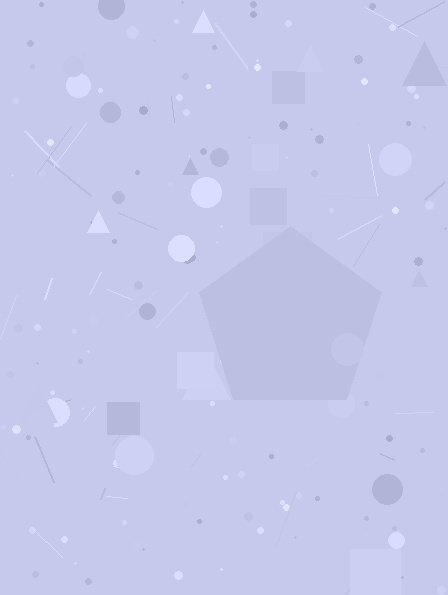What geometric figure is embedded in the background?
A pentagon is embedded in the background.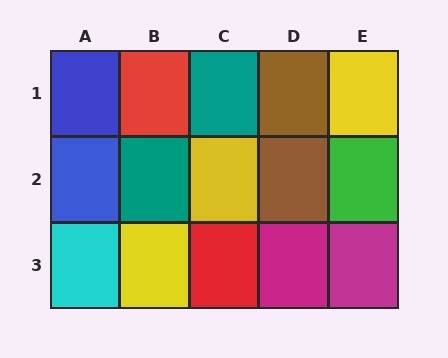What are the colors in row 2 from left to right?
Blue, teal, yellow, brown, green.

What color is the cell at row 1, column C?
Teal.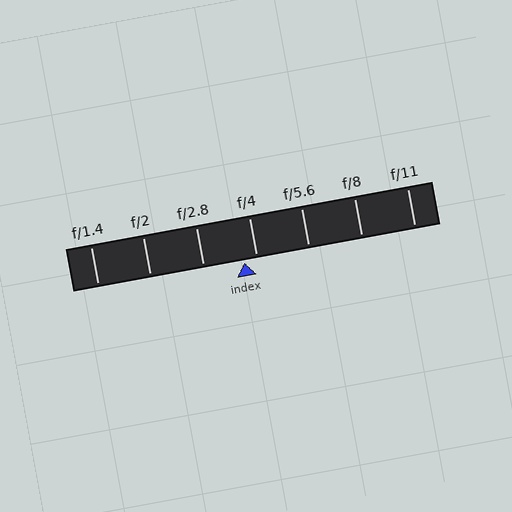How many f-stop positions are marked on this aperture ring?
There are 7 f-stop positions marked.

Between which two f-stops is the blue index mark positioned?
The index mark is between f/2.8 and f/4.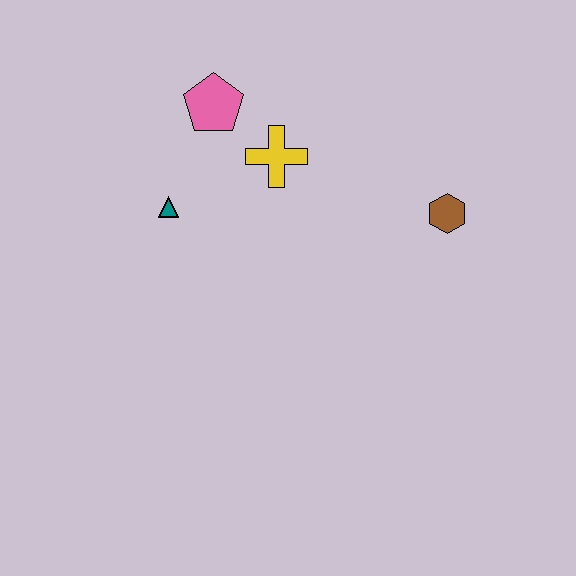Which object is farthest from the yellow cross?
The brown hexagon is farthest from the yellow cross.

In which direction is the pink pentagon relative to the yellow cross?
The pink pentagon is to the left of the yellow cross.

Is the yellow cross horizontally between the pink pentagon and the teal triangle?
No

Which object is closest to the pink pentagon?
The yellow cross is closest to the pink pentagon.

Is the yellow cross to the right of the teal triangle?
Yes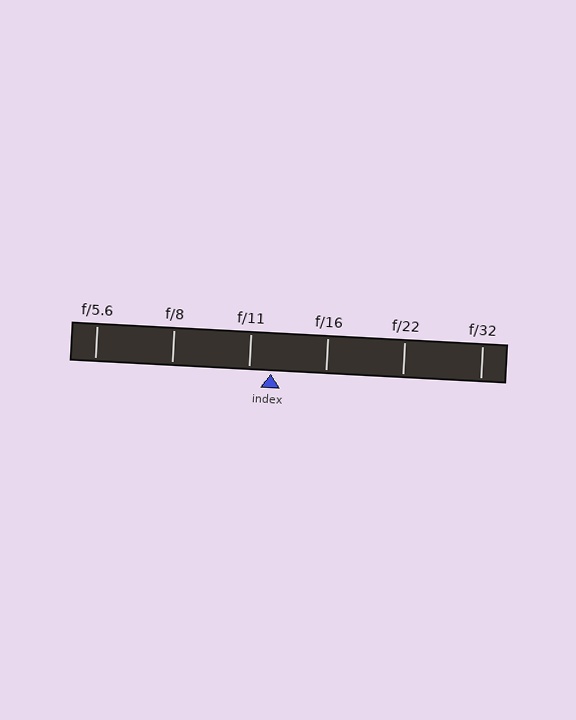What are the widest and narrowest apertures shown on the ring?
The widest aperture shown is f/5.6 and the narrowest is f/32.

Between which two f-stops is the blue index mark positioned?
The index mark is between f/11 and f/16.